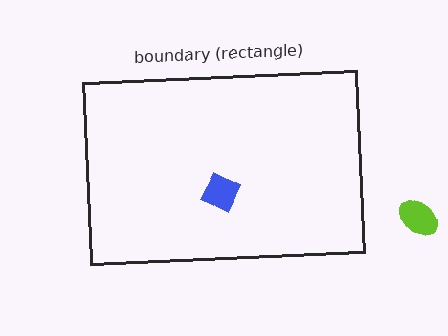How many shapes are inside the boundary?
1 inside, 1 outside.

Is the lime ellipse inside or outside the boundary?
Outside.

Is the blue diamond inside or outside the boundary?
Inside.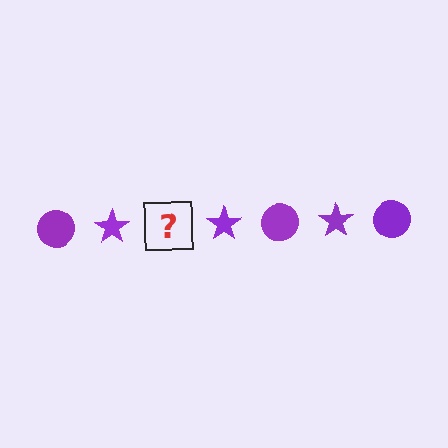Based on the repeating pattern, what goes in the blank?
The blank should be a purple circle.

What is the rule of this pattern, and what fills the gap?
The rule is that the pattern cycles through circle, star shapes in purple. The gap should be filled with a purple circle.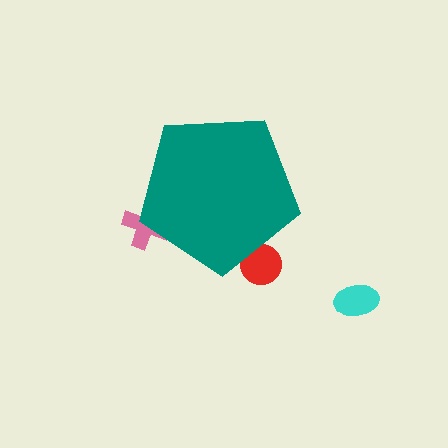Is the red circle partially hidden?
Yes, the red circle is partially hidden behind the teal pentagon.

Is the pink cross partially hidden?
Yes, the pink cross is partially hidden behind the teal pentagon.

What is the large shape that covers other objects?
A teal pentagon.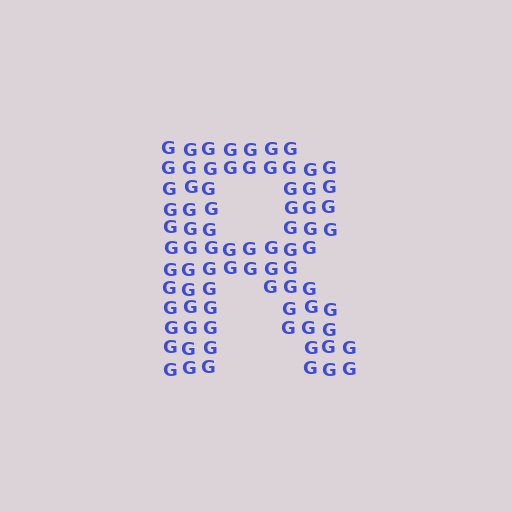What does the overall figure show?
The overall figure shows the letter R.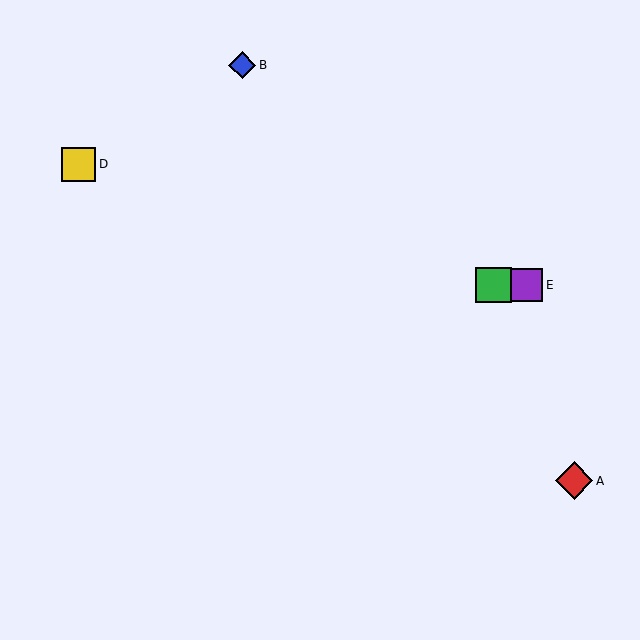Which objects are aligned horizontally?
Objects C, E are aligned horizontally.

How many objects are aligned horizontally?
2 objects (C, E) are aligned horizontally.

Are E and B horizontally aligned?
No, E is at y≈285 and B is at y≈65.